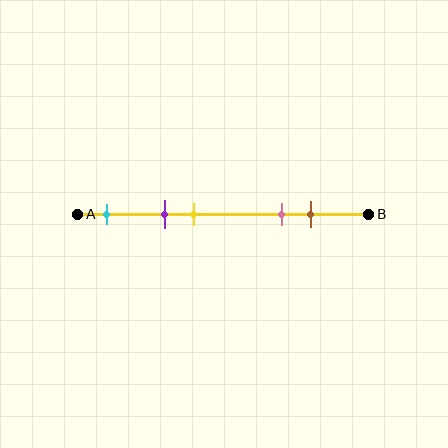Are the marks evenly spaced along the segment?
No, the marks are not evenly spaced.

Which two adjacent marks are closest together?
The purple and yellow marks are the closest adjacent pair.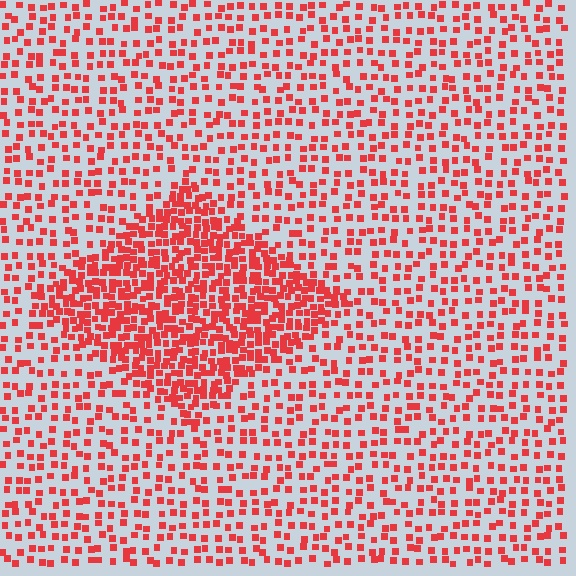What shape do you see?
I see a diamond.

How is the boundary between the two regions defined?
The boundary is defined by a change in element density (approximately 2.3x ratio). All elements are the same color, size, and shape.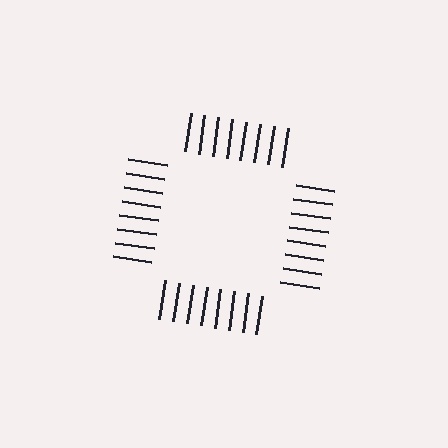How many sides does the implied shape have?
4 sides — the line-ends trace a square.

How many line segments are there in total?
32 — 8 along each of the 4 edges.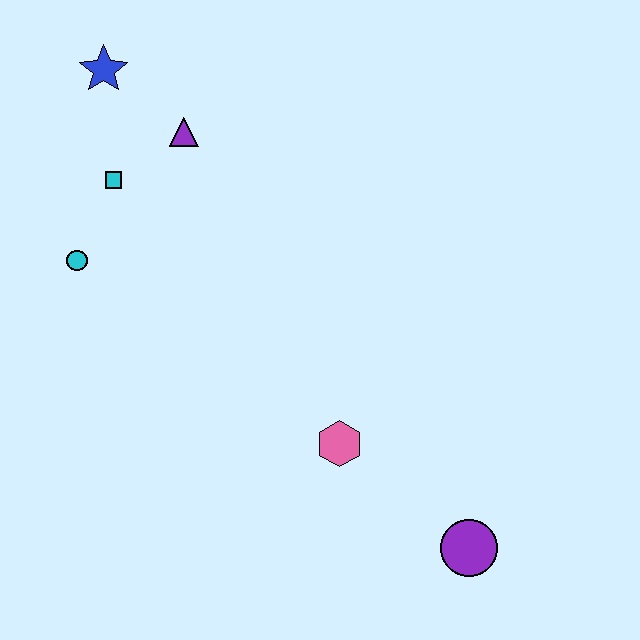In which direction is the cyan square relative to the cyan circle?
The cyan square is above the cyan circle.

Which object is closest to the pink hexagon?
The purple circle is closest to the pink hexagon.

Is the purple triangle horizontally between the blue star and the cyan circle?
No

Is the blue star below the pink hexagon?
No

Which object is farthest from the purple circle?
The blue star is farthest from the purple circle.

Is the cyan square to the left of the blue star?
No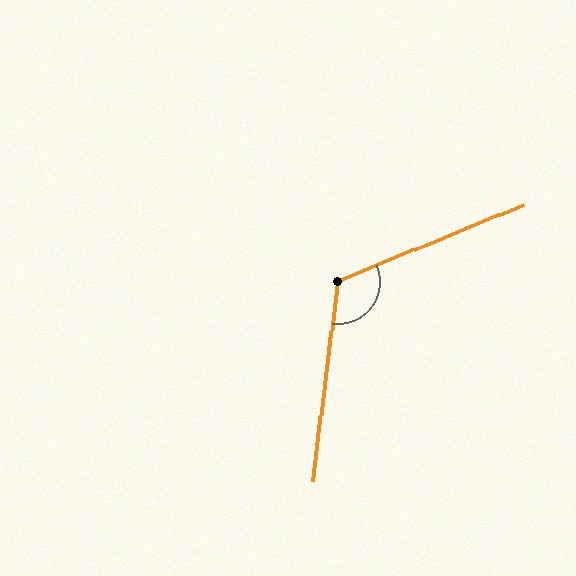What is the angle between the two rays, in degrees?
Approximately 120 degrees.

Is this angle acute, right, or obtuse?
It is obtuse.